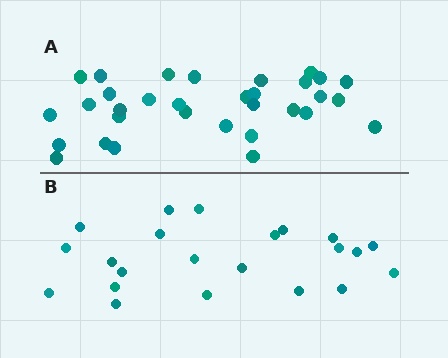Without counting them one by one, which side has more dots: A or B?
Region A (the top region) has more dots.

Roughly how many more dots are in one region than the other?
Region A has roughly 10 or so more dots than region B.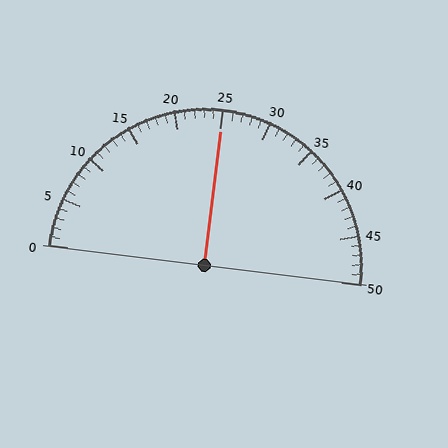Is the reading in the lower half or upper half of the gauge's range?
The reading is in the upper half of the range (0 to 50).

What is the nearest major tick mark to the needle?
The nearest major tick mark is 25.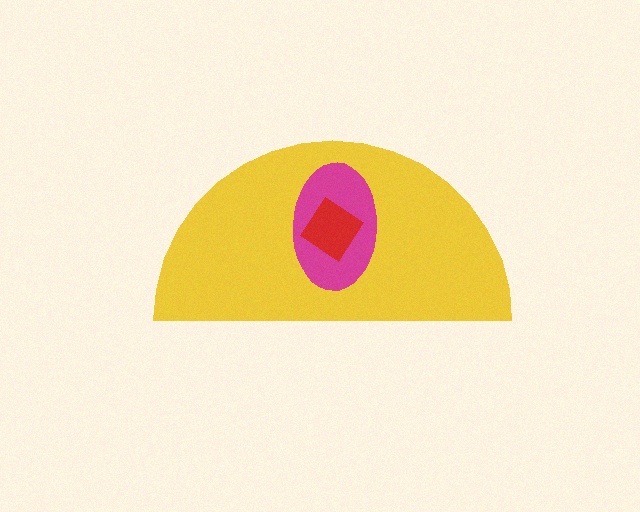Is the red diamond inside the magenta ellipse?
Yes.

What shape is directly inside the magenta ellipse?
The red diamond.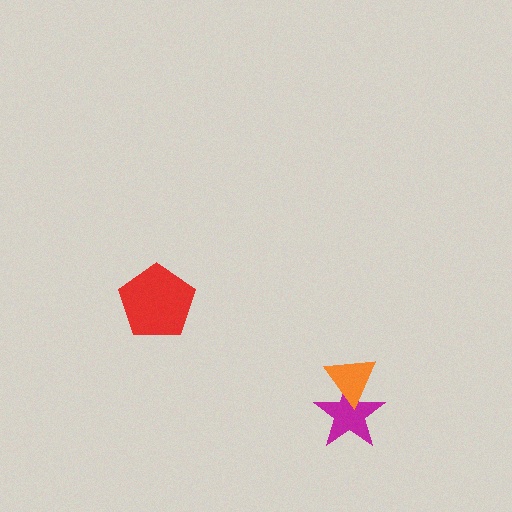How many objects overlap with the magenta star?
1 object overlaps with the magenta star.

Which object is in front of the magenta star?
The orange triangle is in front of the magenta star.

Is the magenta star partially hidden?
Yes, it is partially covered by another shape.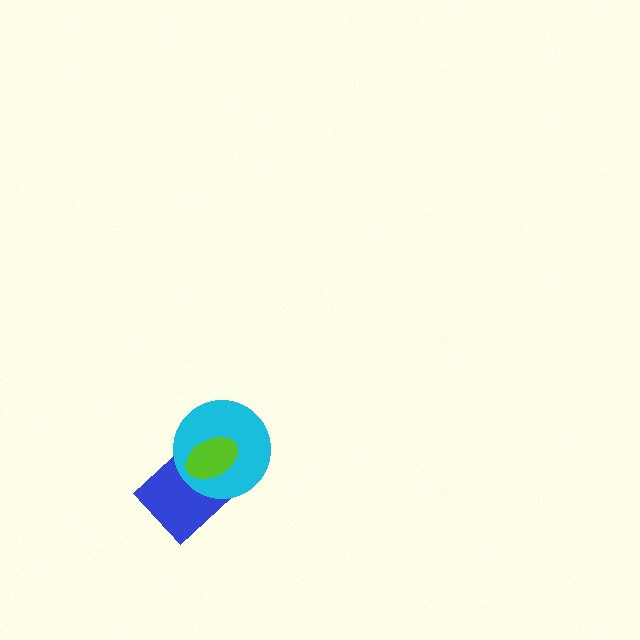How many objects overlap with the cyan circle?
2 objects overlap with the cyan circle.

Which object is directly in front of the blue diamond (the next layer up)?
The cyan circle is directly in front of the blue diamond.